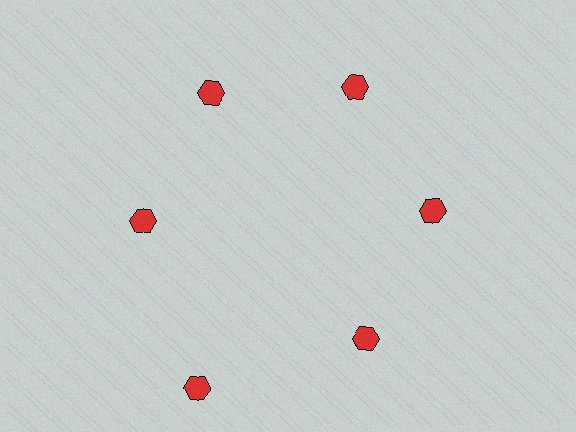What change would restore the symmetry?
The symmetry would be restored by moving it inward, back onto the ring so that all 6 hexagons sit at equal angles and equal distance from the center.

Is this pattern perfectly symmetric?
No. The 6 red hexagons are arranged in a ring, but one element near the 7 o'clock position is pushed outward from the center, breaking the 6-fold rotational symmetry.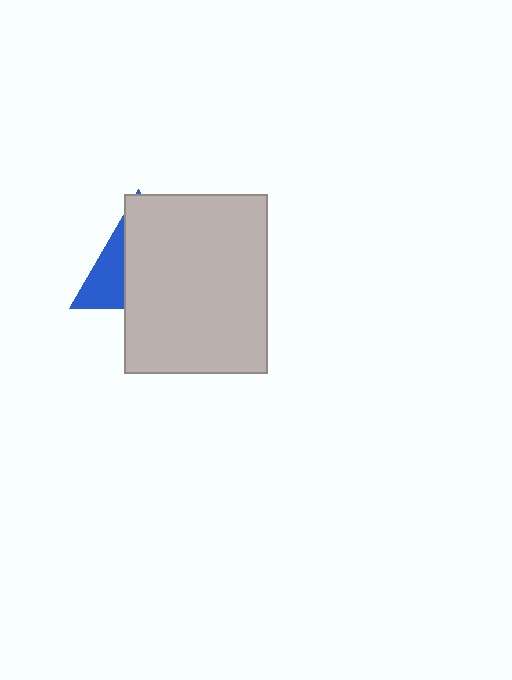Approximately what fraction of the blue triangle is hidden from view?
Roughly 69% of the blue triangle is hidden behind the light gray rectangle.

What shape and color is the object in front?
The object in front is a light gray rectangle.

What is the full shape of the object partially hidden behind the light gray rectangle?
The partially hidden object is a blue triangle.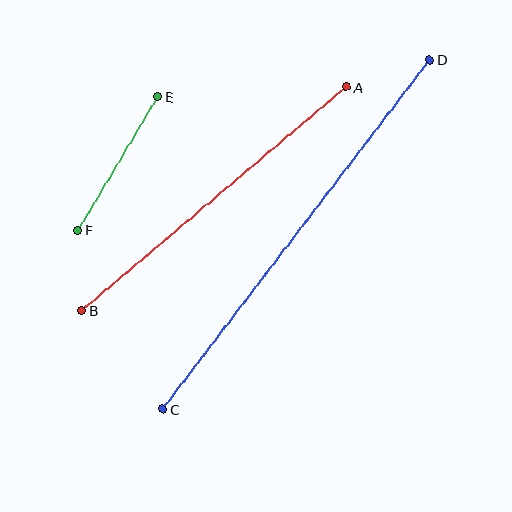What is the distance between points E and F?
The distance is approximately 156 pixels.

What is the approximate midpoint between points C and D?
The midpoint is at approximately (296, 235) pixels.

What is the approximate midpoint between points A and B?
The midpoint is at approximately (214, 199) pixels.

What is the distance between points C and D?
The distance is approximately 439 pixels.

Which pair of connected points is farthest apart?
Points C and D are farthest apart.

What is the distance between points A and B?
The distance is approximately 346 pixels.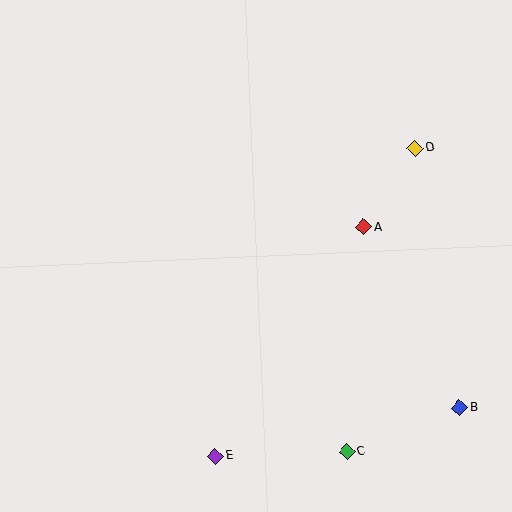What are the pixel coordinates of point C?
Point C is at (347, 451).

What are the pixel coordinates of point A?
Point A is at (364, 227).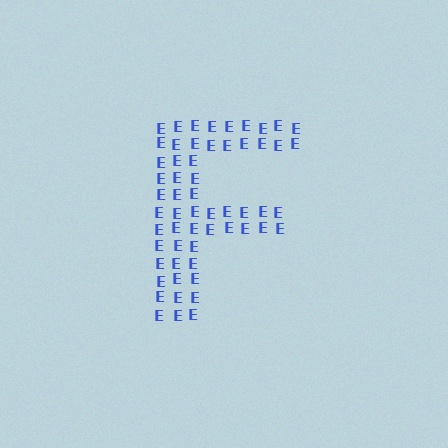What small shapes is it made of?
It is made of small letter E's.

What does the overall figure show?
The overall figure shows the letter F.